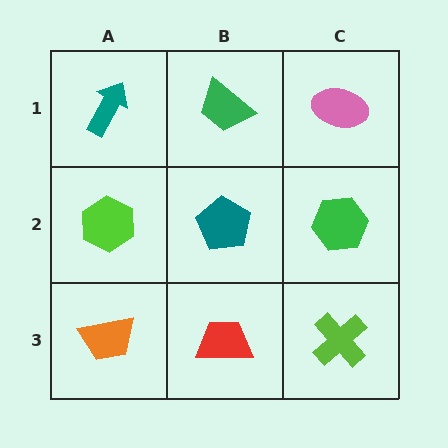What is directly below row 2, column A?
An orange trapezoid.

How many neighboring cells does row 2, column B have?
4.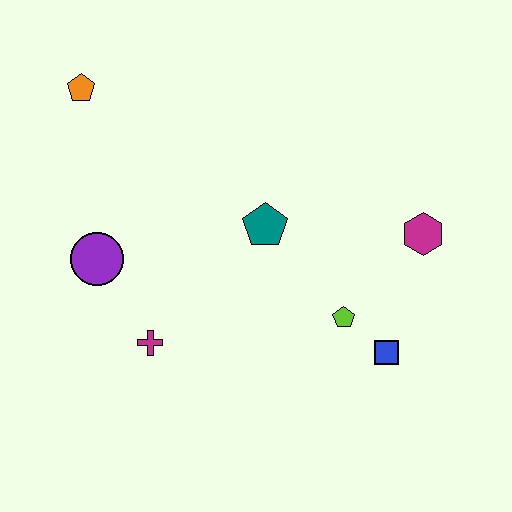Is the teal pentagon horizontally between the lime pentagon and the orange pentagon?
Yes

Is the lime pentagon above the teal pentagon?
No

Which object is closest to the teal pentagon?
The lime pentagon is closest to the teal pentagon.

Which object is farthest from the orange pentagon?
The blue square is farthest from the orange pentagon.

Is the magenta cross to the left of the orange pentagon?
No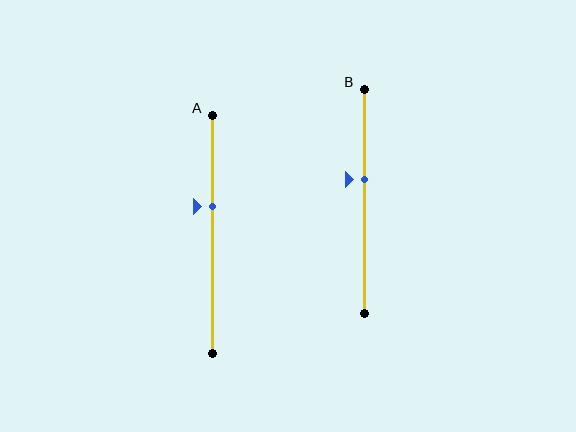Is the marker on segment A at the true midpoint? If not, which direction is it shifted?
No, the marker on segment A is shifted upward by about 12% of the segment length.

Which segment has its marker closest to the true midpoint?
Segment B has its marker closest to the true midpoint.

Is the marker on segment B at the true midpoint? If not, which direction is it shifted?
No, the marker on segment B is shifted upward by about 10% of the segment length.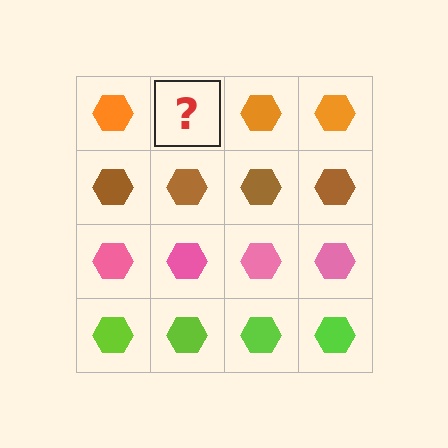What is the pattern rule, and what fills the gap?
The rule is that each row has a consistent color. The gap should be filled with an orange hexagon.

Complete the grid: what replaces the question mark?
The question mark should be replaced with an orange hexagon.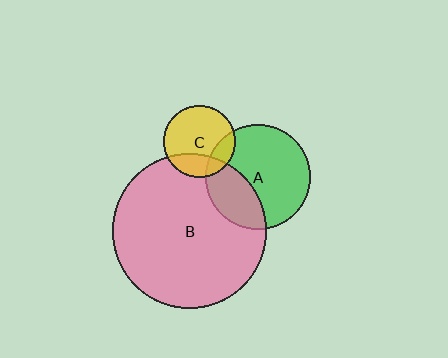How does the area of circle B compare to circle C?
Approximately 4.6 times.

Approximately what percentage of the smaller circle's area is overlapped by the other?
Approximately 25%.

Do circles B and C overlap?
Yes.